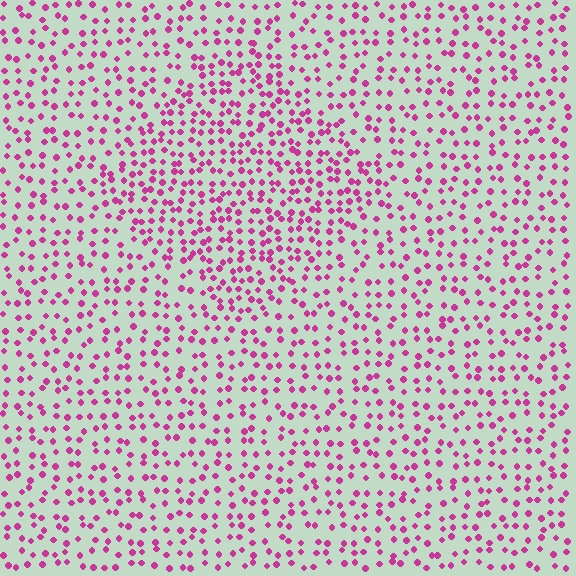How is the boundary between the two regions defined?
The boundary is defined by a change in element density (approximately 1.6x ratio). All elements are the same color, size, and shape.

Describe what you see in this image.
The image contains small magenta elements arranged at two different densities. A diamond-shaped region is visible where the elements are more densely packed than the surrounding area.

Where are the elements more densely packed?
The elements are more densely packed inside the diamond boundary.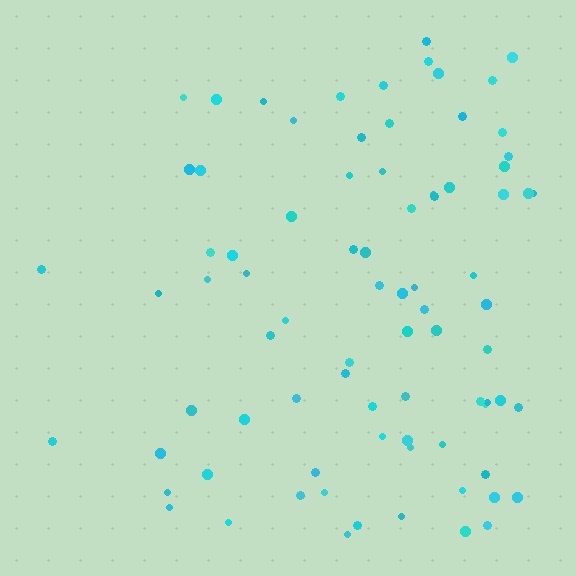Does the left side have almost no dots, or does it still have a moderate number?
Still a moderate number, just noticeably fewer than the right.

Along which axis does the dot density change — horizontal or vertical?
Horizontal.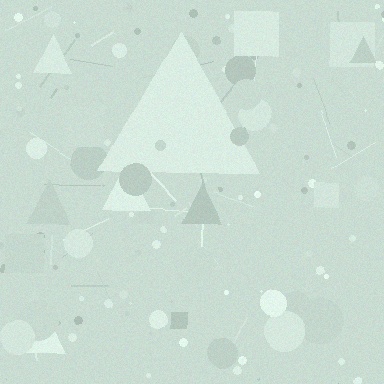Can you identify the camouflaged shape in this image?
The camouflaged shape is a triangle.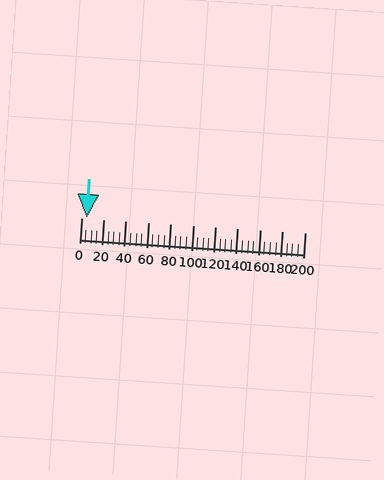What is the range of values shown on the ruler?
The ruler shows values from 0 to 200.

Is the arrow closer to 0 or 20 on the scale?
The arrow is closer to 0.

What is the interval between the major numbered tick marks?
The major tick marks are spaced 20 units apart.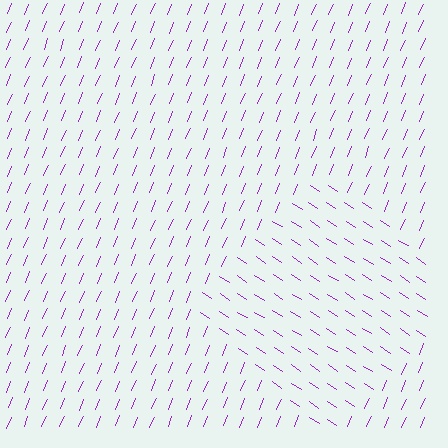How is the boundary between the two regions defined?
The boundary is defined purely by a change in line orientation (approximately 79 degrees difference). All lines are the same color and thickness.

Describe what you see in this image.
The image is filled with small purple line segments. A diamond region in the image has lines oriented differently from the surrounding lines, creating a visible texture boundary.